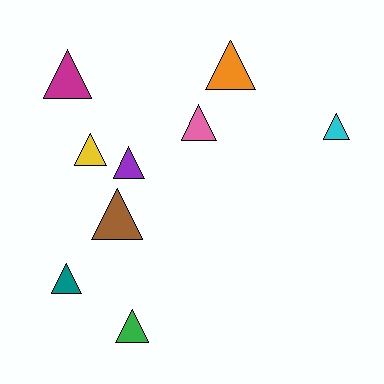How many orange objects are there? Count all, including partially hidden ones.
There is 1 orange object.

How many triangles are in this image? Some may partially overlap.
There are 9 triangles.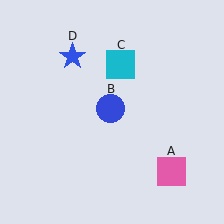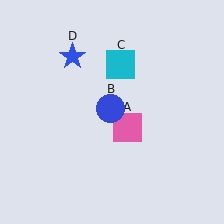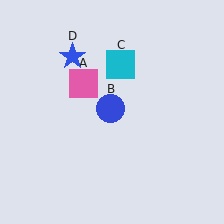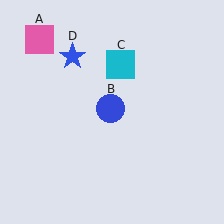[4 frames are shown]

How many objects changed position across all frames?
1 object changed position: pink square (object A).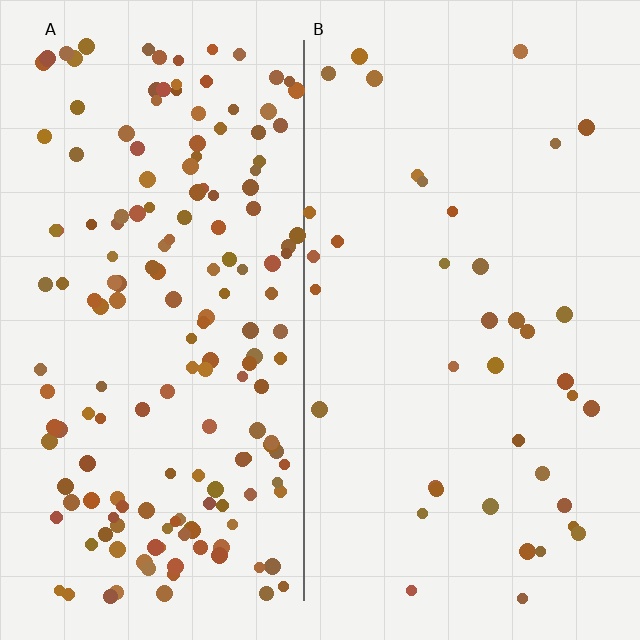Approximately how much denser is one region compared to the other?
Approximately 4.5× — region A over region B.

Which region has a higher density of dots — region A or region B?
A (the left).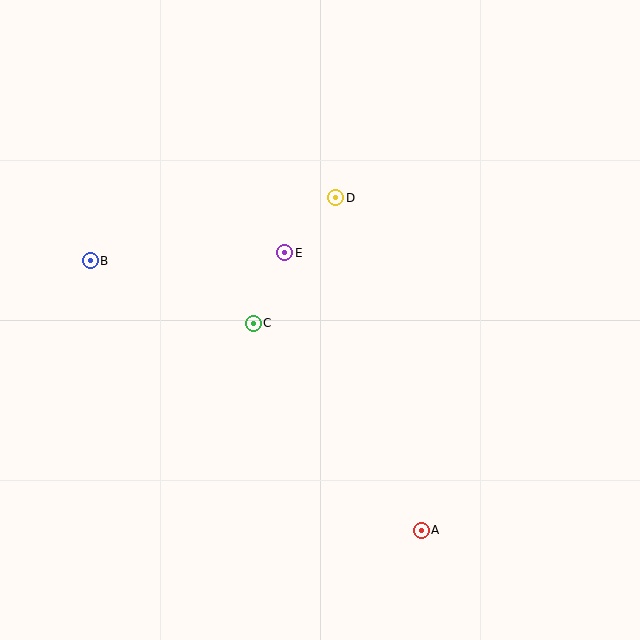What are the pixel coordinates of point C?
Point C is at (253, 323).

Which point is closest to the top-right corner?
Point D is closest to the top-right corner.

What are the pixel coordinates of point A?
Point A is at (421, 530).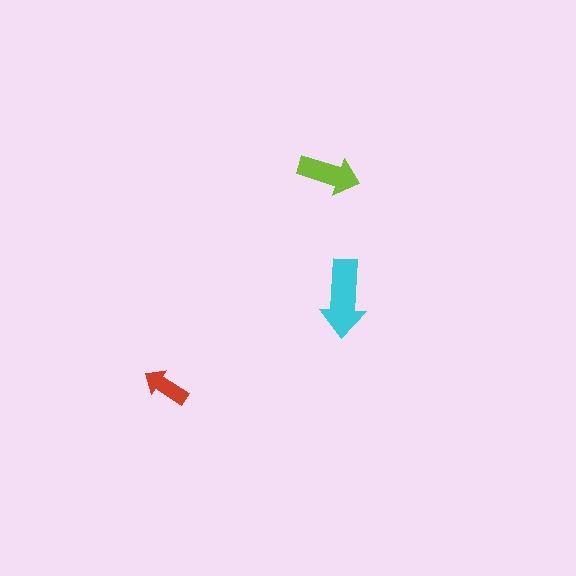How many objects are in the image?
There are 3 objects in the image.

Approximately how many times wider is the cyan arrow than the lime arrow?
About 1.5 times wider.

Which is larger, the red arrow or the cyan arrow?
The cyan one.